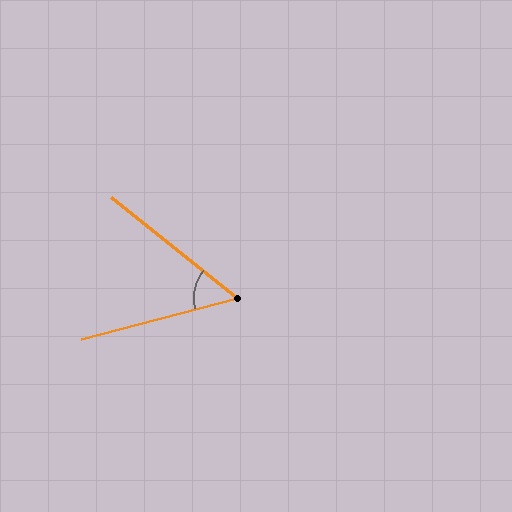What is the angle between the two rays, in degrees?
Approximately 53 degrees.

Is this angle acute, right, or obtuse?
It is acute.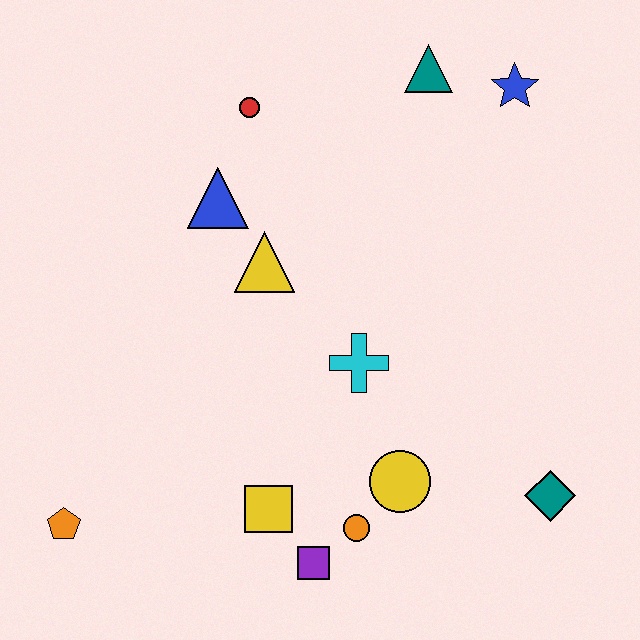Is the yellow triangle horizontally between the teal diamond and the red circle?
Yes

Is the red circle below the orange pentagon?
No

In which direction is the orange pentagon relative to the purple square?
The orange pentagon is to the left of the purple square.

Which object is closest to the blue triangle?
The yellow triangle is closest to the blue triangle.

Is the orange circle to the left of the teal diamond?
Yes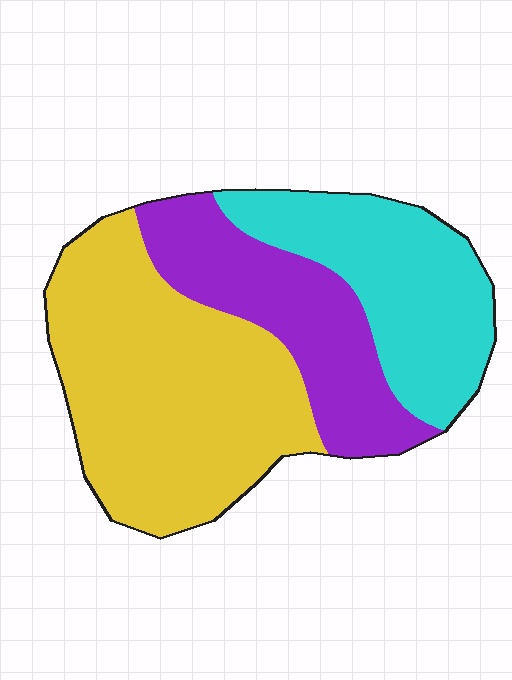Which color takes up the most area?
Yellow, at roughly 45%.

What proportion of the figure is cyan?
Cyan takes up about one quarter (1/4) of the figure.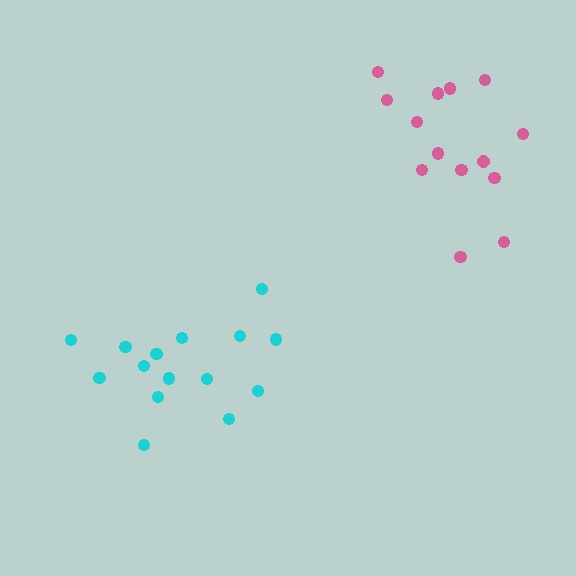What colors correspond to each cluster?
The clusters are colored: pink, cyan.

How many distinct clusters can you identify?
There are 2 distinct clusters.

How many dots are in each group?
Group 1: 14 dots, Group 2: 15 dots (29 total).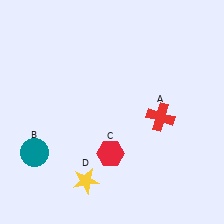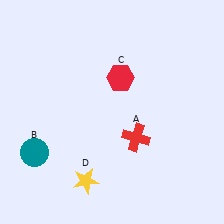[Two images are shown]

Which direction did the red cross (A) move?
The red cross (A) moved left.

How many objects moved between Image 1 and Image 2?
2 objects moved between the two images.